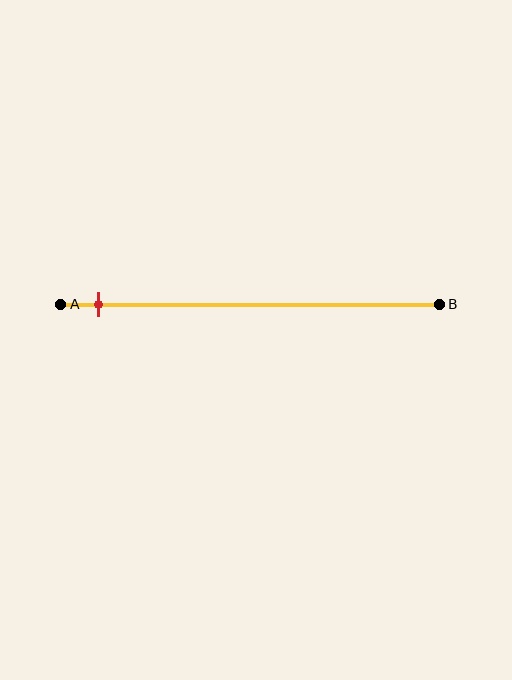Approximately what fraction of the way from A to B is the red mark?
The red mark is approximately 10% of the way from A to B.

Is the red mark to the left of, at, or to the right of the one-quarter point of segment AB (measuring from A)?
The red mark is to the left of the one-quarter point of segment AB.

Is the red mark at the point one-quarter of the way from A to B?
No, the mark is at about 10% from A, not at the 25% one-quarter point.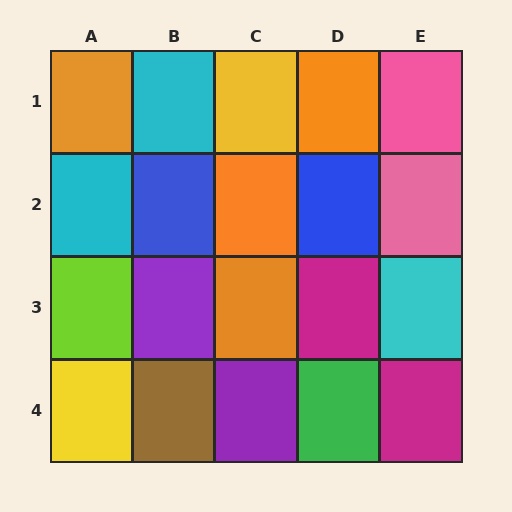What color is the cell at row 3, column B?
Purple.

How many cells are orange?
4 cells are orange.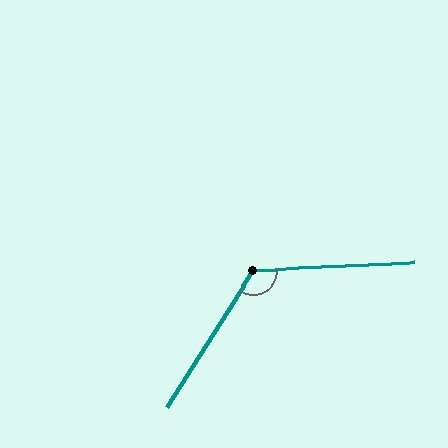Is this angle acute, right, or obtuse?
It is obtuse.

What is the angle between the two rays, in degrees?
Approximately 125 degrees.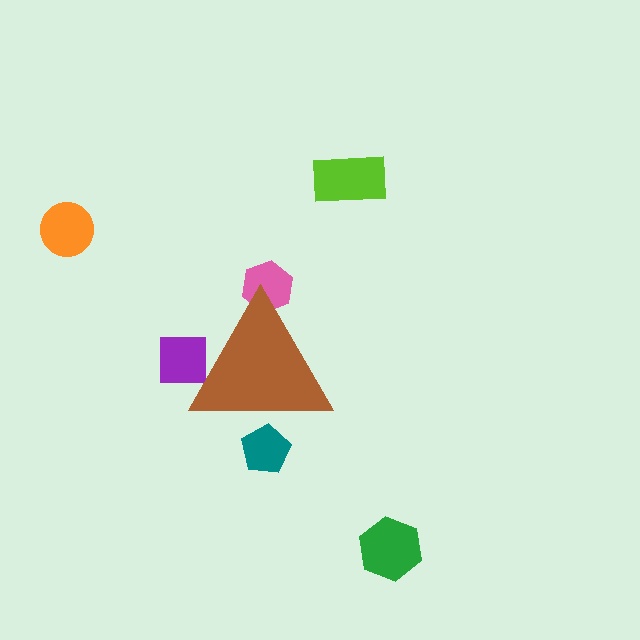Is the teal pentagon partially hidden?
Yes, the teal pentagon is partially hidden behind the brown triangle.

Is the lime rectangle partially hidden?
No, the lime rectangle is fully visible.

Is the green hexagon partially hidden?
No, the green hexagon is fully visible.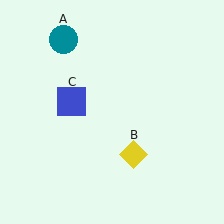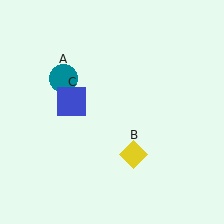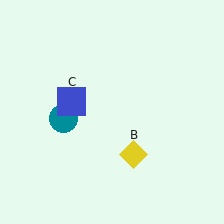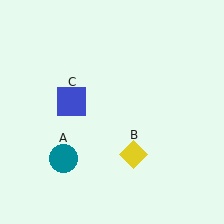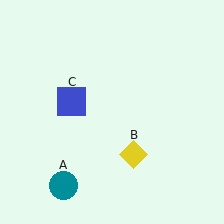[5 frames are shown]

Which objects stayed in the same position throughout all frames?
Yellow diamond (object B) and blue square (object C) remained stationary.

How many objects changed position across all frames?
1 object changed position: teal circle (object A).